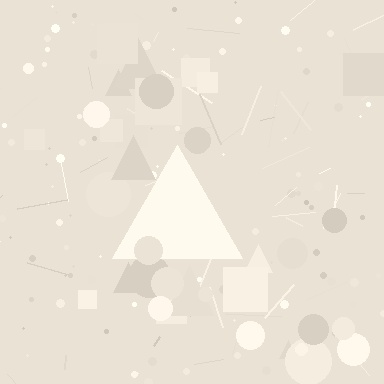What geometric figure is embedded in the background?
A triangle is embedded in the background.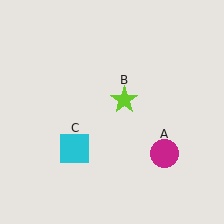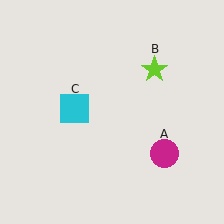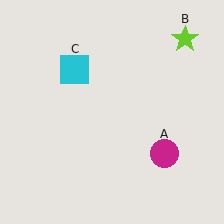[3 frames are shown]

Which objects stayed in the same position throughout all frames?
Magenta circle (object A) remained stationary.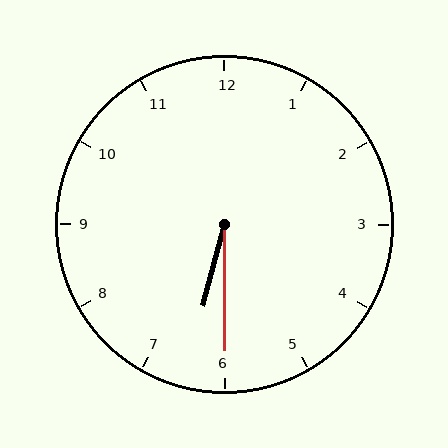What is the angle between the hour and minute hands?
Approximately 15 degrees.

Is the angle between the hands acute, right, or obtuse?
It is acute.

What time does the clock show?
6:30.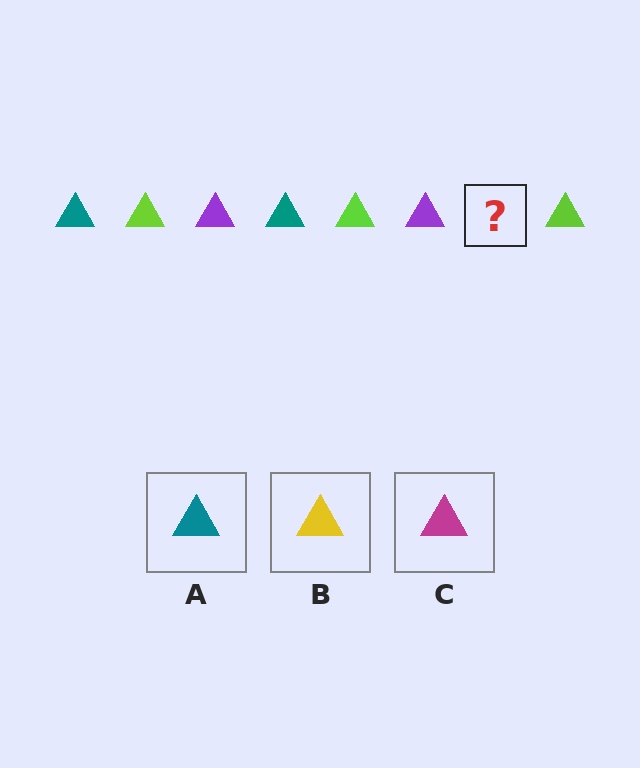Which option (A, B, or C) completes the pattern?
A.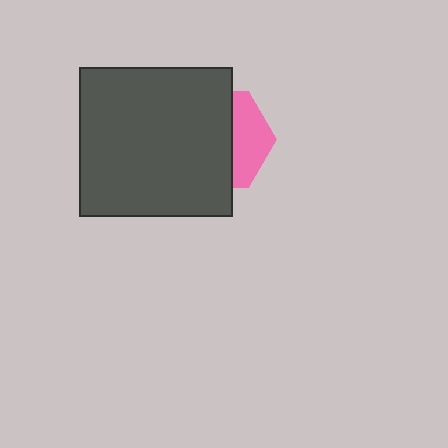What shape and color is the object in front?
The object in front is a dark gray rectangle.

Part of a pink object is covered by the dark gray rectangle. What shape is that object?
It is a hexagon.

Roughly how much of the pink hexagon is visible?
A small part of it is visible (roughly 35%).